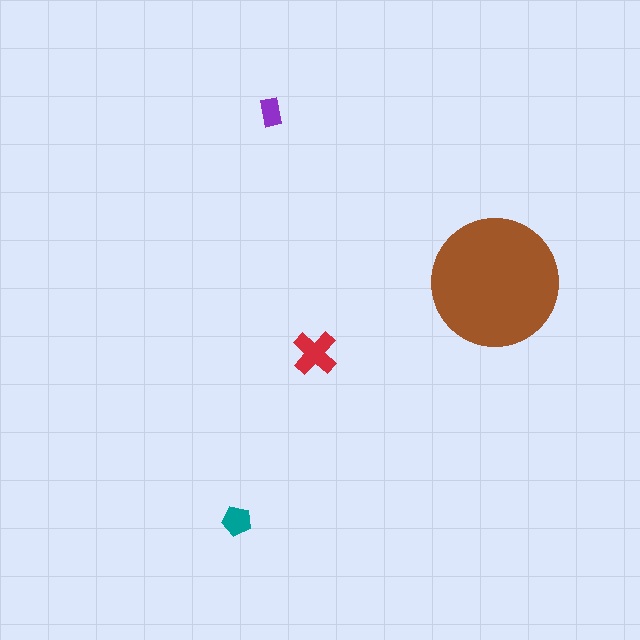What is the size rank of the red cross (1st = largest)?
2nd.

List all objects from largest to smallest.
The brown circle, the red cross, the teal pentagon, the purple rectangle.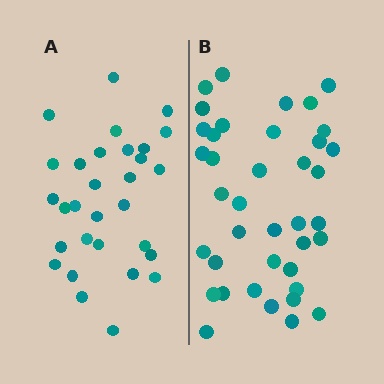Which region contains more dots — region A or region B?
Region B (the right region) has more dots.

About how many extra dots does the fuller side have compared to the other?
Region B has roughly 8 or so more dots than region A.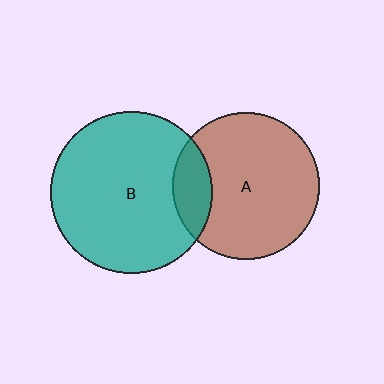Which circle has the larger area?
Circle B (teal).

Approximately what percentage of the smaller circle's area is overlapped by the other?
Approximately 15%.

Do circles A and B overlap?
Yes.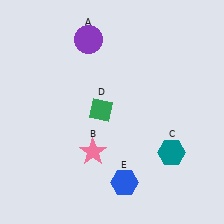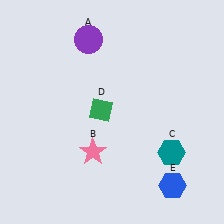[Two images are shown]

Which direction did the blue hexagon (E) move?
The blue hexagon (E) moved right.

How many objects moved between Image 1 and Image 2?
1 object moved between the two images.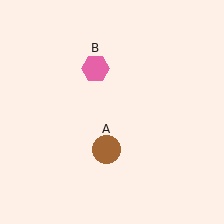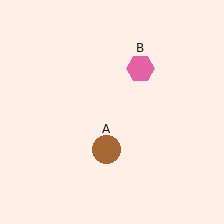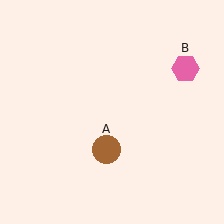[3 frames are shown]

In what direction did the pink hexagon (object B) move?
The pink hexagon (object B) moved right.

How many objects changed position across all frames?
1 object changed position: pink hexagon (object B).